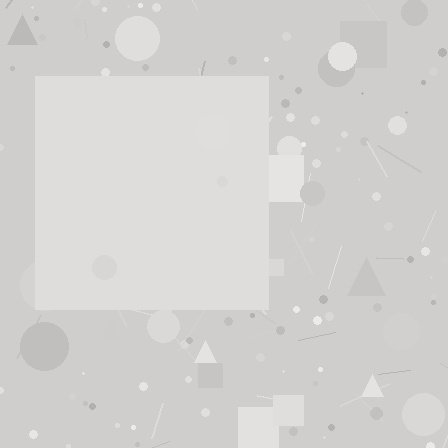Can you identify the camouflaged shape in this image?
The camouflaged shape is a square.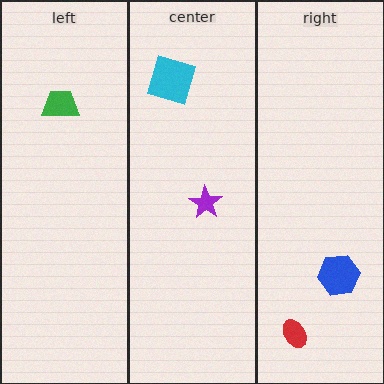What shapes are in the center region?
The cyan square, the purple star.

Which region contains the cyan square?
The center region.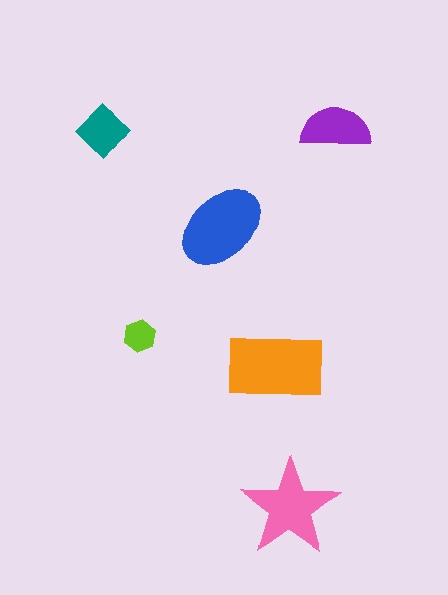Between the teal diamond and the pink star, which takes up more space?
The pink star.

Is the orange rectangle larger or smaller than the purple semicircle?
Larger.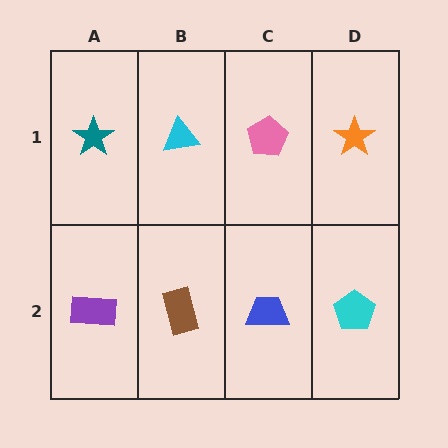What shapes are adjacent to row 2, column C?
A pink pentagon (row 1, column C), a brown rectangle (row 2, column B), a cyan pentagon (row 2, column D).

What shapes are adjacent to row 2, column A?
A teal star (row 1, column A), a brown rectangle (row 2, column B).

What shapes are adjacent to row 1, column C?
A blue trapezoid (row 2, column C), a cyan triangle (row 1, column B), an orange star (row 1, column D).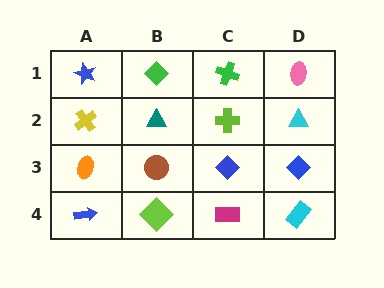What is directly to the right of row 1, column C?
A pink ellipse.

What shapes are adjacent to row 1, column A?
A yellow cross (row 2, column A), a green diamond (row 1, column B).